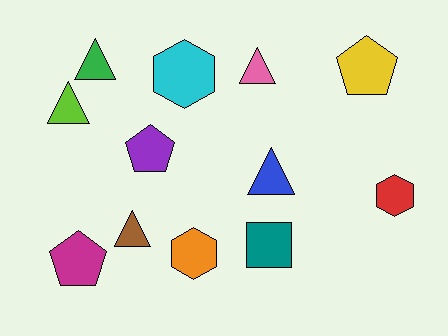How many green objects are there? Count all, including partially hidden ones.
There is 1 green object.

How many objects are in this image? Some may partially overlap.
There are 12 objects.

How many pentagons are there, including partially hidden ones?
There are 3 pentagons.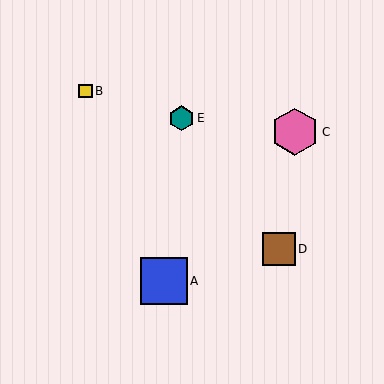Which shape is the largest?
The pink hexagon (labeled C) is the largest.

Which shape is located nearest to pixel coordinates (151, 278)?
The blue square (labeled A) at (164, 281) is nearest to that location.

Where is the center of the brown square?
The center of the brown square is at (279, 249).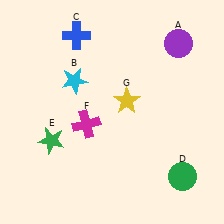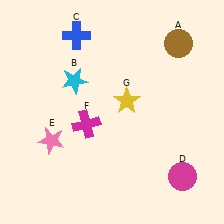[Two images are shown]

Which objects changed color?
A changed from purple to brown. D changed from green to magenta. E changed from green to pink.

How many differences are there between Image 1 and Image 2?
There are 3 differences between the two images.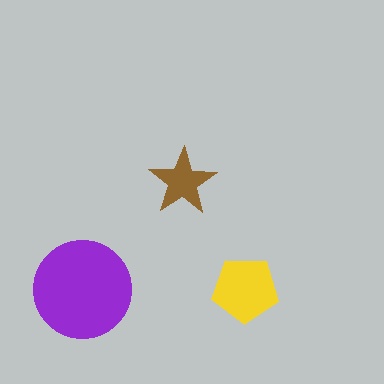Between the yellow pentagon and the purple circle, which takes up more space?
The purple circle.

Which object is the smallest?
The brown star.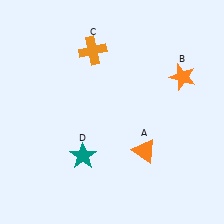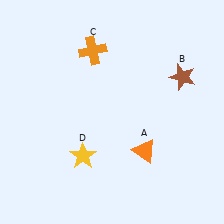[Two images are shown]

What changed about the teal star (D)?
In Image 1, D is teal. In Image 2, it changed to yellow.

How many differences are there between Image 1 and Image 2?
There are 2 differences between the two images.